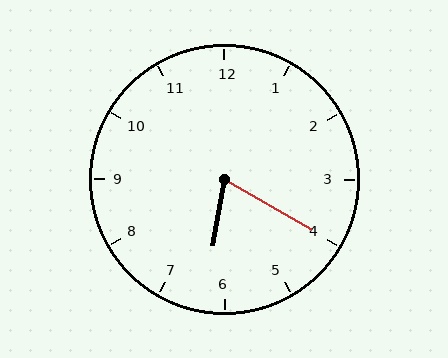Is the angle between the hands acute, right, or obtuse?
It is acute.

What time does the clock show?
6:20.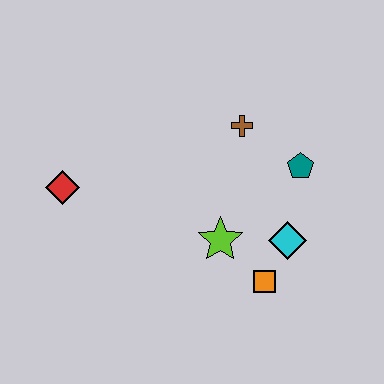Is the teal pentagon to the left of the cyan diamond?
No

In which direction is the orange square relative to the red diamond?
The orange square is to the right of the red diamond.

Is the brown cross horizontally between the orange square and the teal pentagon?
No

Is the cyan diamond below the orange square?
No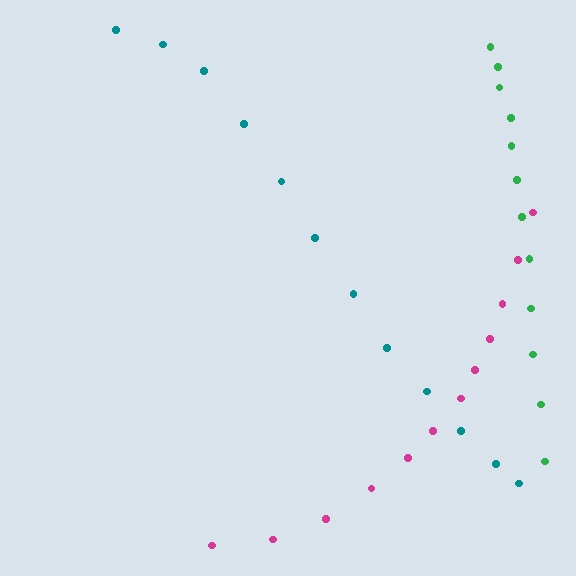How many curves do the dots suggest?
There are 3 distinct paths.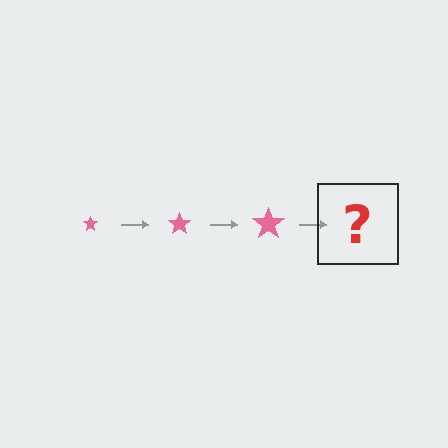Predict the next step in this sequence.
The next step is a pink star, larger than the previous one.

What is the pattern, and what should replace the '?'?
The pattern is that the star gets progressively larger each step. The '?' should be a pink star, larger than the previous one.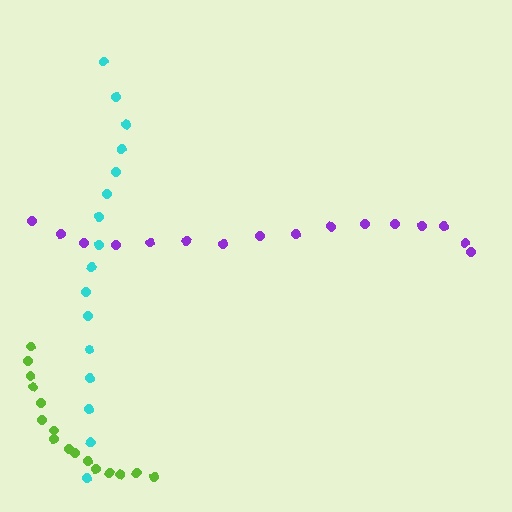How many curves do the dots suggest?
There are 3 distinct paths.